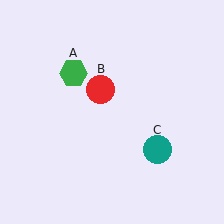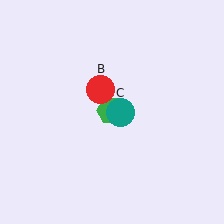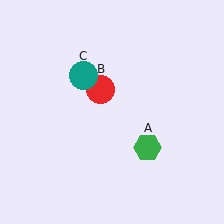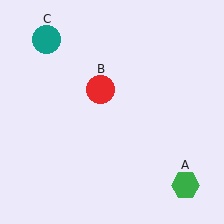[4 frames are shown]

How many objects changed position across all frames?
2 objects changed position: green hexagon (object A), teal circle (object C).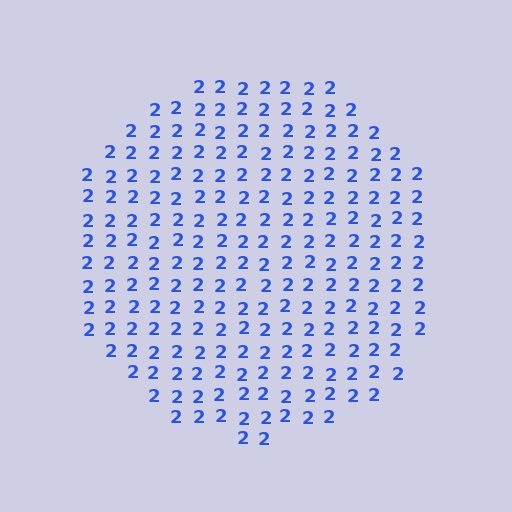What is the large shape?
The large shape is a circle.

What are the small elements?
The small elements are digit 2's.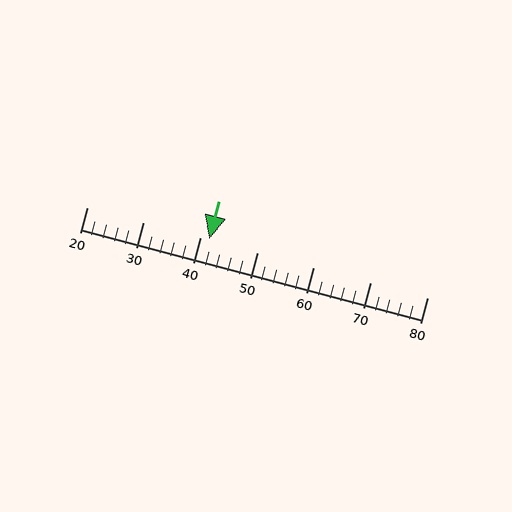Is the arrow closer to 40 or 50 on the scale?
The arrow is closer to 40.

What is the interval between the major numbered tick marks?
The major tick marks are spaced 10 units apart.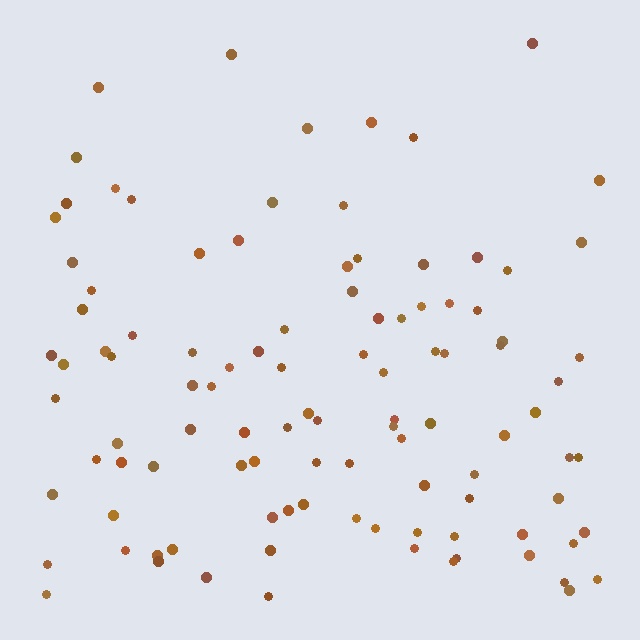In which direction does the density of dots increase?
From top to bottom, with the bottom side densest.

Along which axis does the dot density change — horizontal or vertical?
Vertical.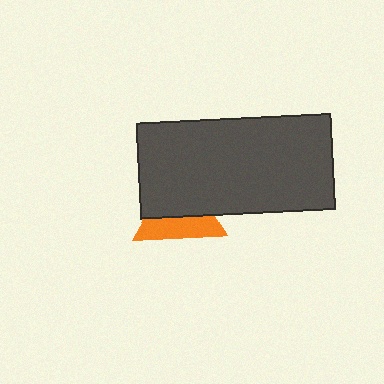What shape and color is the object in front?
The object in front is a dark gray rectangle.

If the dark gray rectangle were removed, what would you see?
You would see the complete orange triangle.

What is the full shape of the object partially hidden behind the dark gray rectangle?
The partially hidden object is an orange triangle.